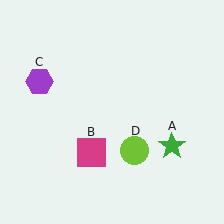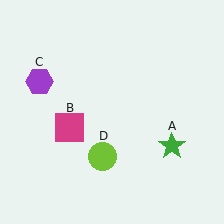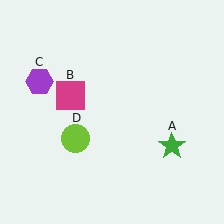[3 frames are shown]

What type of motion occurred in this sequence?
The magenta square (object B), lime circle (object D) rotated clockwise around the center of the scene.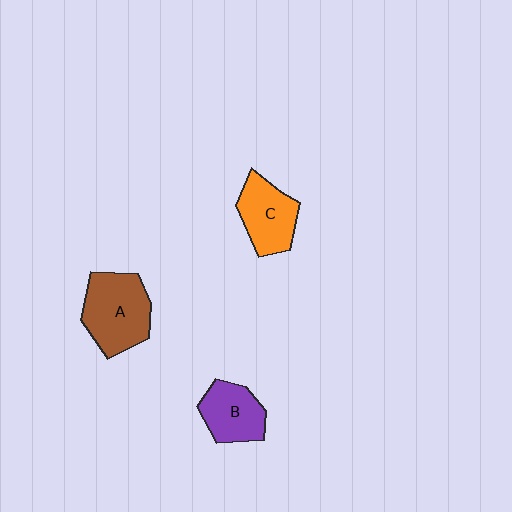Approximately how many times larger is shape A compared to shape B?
Approximately 1.4 times.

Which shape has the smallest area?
Shape B (purple).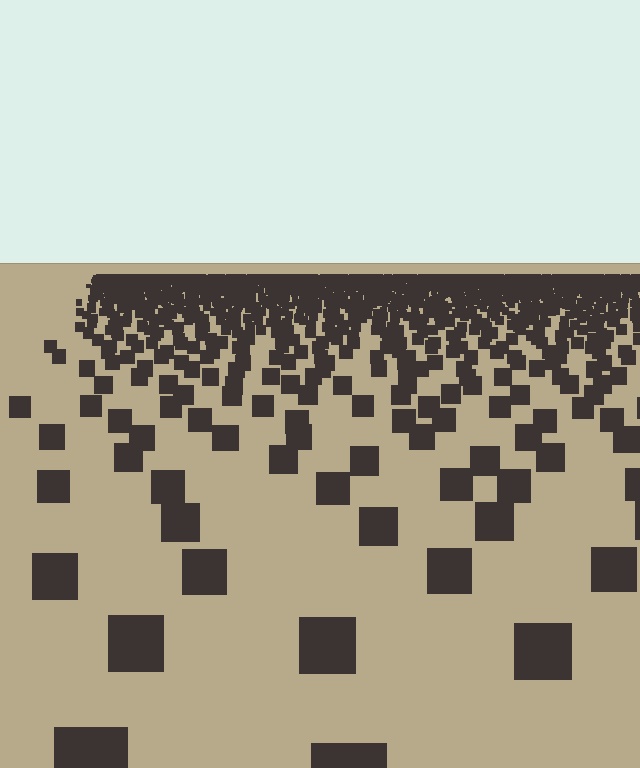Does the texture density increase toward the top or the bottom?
Density increases toward the top.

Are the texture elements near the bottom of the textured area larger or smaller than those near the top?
Larger. Near the bottom, elements are closer to the viewer and appear at a bigger on-screen size.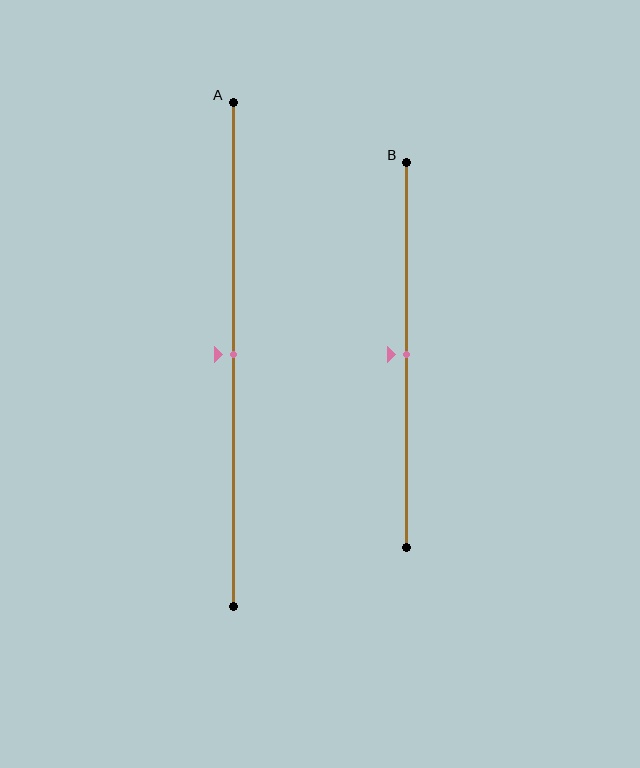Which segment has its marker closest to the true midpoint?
Segment A has its marker closest to the true midpoint.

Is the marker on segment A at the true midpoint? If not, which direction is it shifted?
Yes, the marker on segment A is at the true midpoint.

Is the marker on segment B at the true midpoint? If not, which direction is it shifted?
Yes, the marker on segment B is at the true midpoint.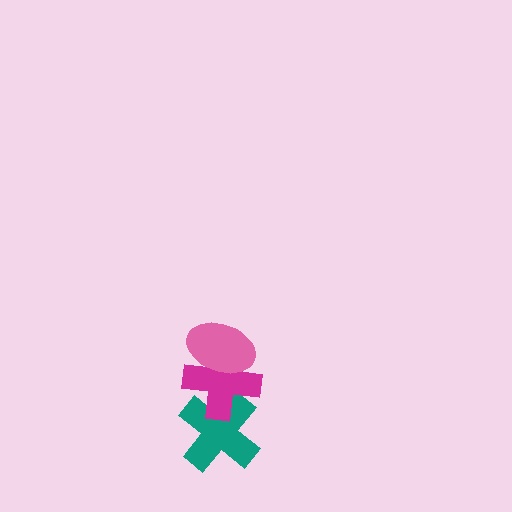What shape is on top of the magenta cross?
The pink ellipse is on top of the magenta cross.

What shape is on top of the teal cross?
The magenta cross is on top of the teal cross.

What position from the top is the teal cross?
The teal cross is 3rd from the top.